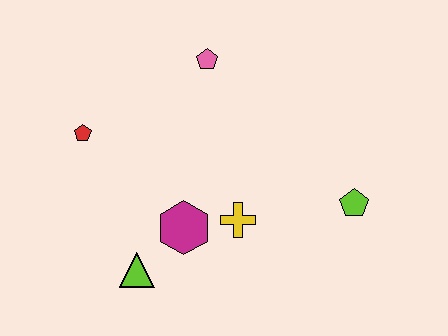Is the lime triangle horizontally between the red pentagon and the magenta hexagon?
Yes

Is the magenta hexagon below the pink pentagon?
Yes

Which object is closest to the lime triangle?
The magenta hexagon is closest to the lime triangle.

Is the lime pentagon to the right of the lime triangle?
Yes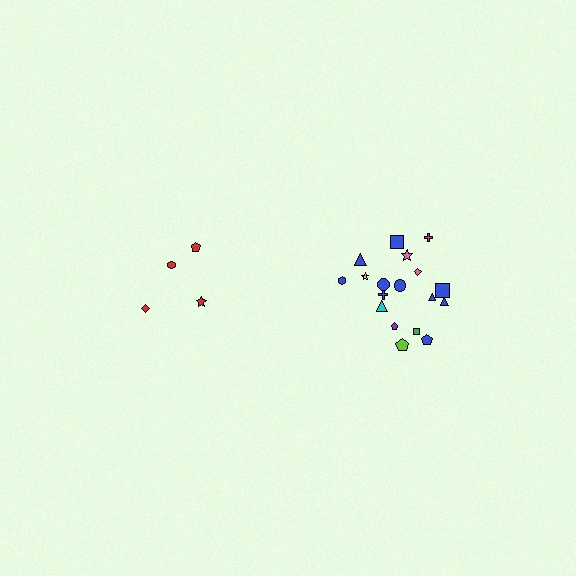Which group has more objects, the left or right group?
The right group.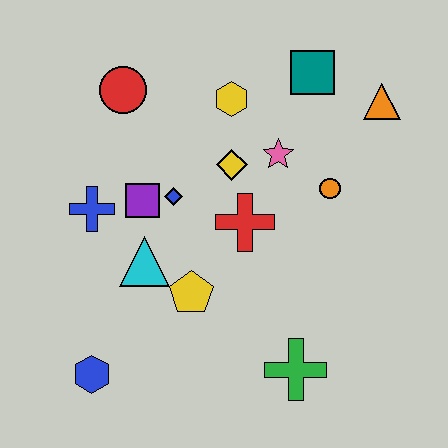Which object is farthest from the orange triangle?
The blue hexagon is farthest from the orange triangle.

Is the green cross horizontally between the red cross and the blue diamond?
No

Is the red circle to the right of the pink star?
No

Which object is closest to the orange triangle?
The teal square is closest to the orange triangle.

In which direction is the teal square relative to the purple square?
The teal square is to the right of the purple square.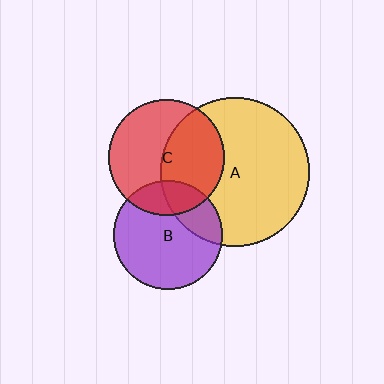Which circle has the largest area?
Circle A (yellow).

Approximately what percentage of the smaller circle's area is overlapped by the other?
Approximately 25%.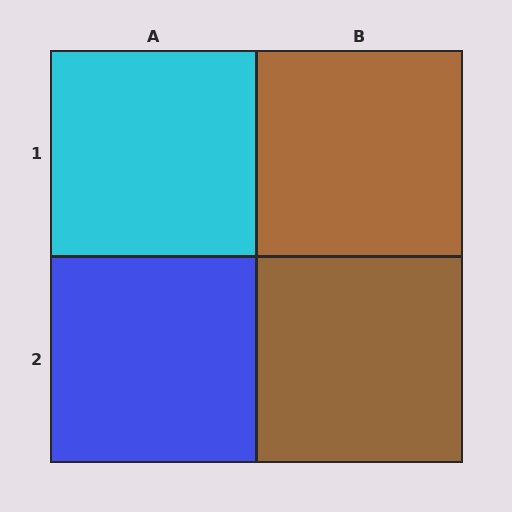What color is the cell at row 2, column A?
Blue.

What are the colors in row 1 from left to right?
Cyan, brown.